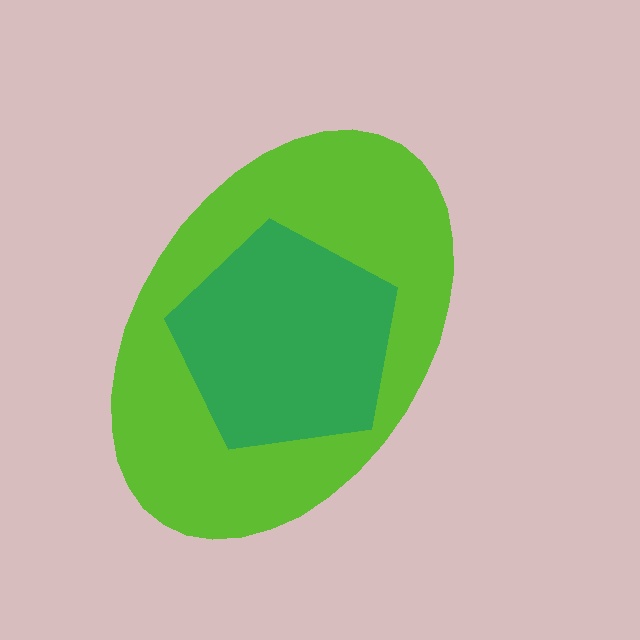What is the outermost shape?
The lime ellipse.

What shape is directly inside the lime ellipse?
The green pentagon.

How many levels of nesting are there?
2.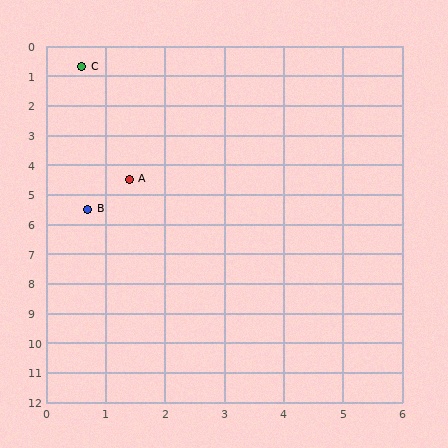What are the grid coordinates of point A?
Point A is at approximately (1.4, 4.5).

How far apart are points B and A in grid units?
Points B and A are about 1.2 grid units apart.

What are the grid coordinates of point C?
Point C is at approximately (0.6, 0.7).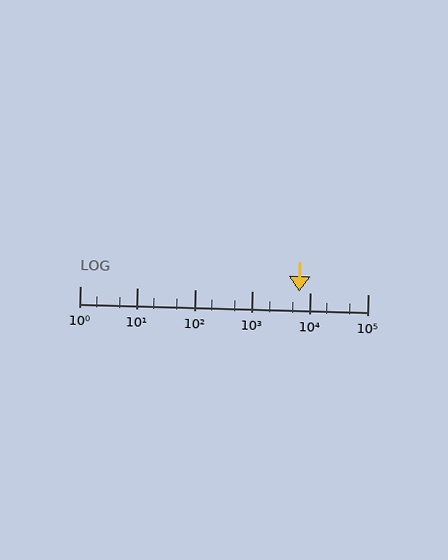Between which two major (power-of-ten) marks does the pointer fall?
The pointer is between 1000 and 10000.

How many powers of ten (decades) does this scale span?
The scale spans 5 decades, from 1 to 100000.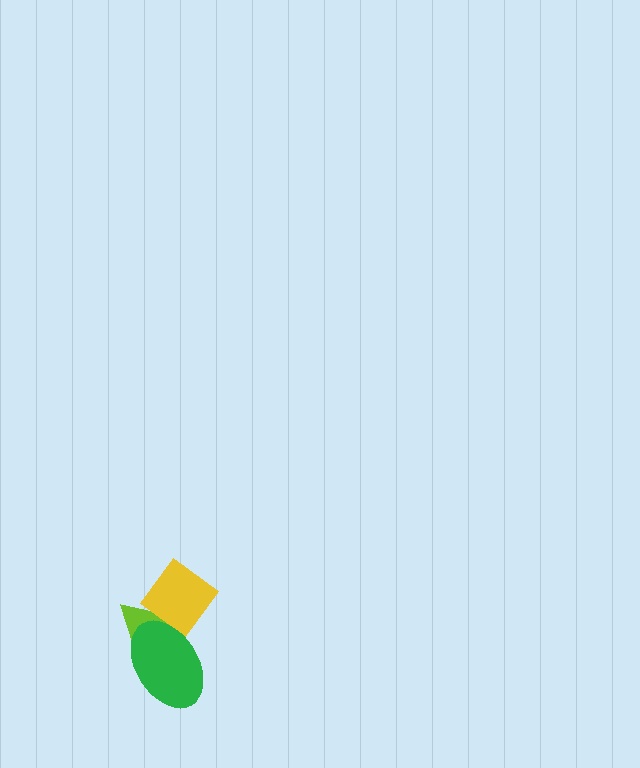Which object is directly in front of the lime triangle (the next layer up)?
The yellow diamond is directly in front of the lime triangle.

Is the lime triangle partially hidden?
Yes, it is partially covered by another shape.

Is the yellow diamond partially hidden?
Yes, it is partially covered by another shape.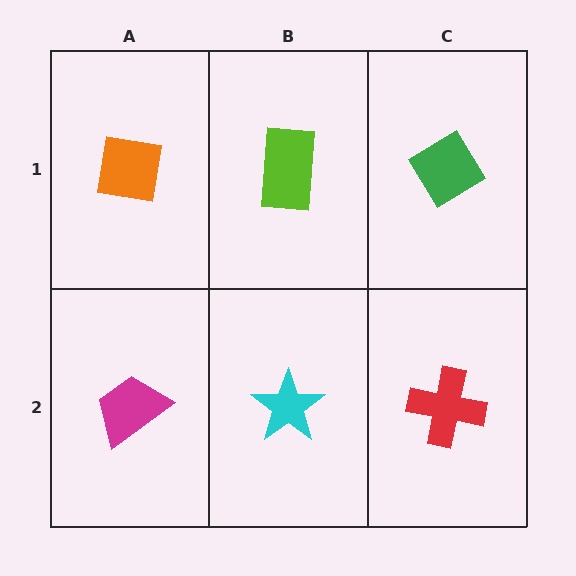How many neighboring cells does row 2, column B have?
3.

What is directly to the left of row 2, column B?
A magenta trapezoid.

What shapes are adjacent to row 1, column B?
A cyan star (row 2, column B), an orange square (row 1, column A), a green diamond (row 1, column C).